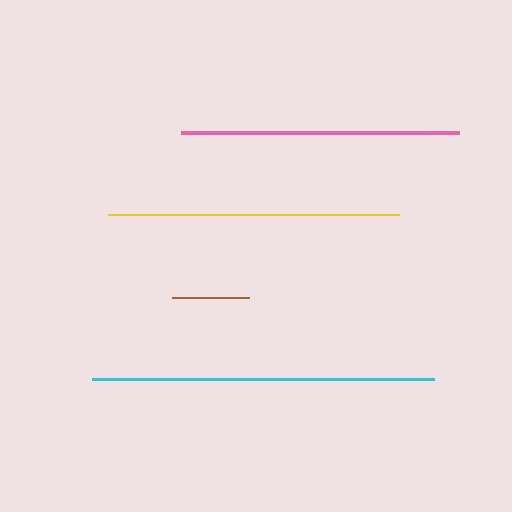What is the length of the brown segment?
The brown segment is approximately 77 pixels long.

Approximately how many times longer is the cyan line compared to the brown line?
The cyan line is approximately 4.4 times the length of the brown line.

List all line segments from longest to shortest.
From longest to shortest: cyan, yellow, pink, brown.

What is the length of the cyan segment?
The cyan segment is approximately 342 pixels long.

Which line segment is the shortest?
The brown line is the shortest at approximately 77 pixels.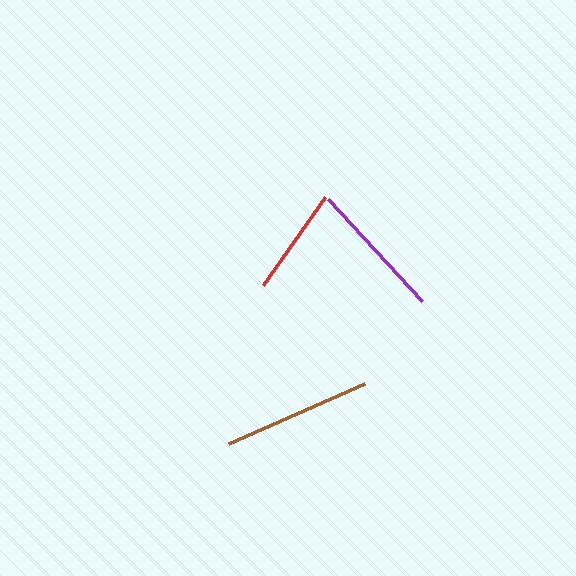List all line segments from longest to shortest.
From longest to shortest: brown, purple, red.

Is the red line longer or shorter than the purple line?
The purple line is longer than the red line.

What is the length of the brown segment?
The brown segment is approximately 148 pixels long.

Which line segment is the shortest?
The red line is the shortest at approximately 108 pixels.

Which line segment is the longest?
The brown line is the longest at approximately 148 pixels.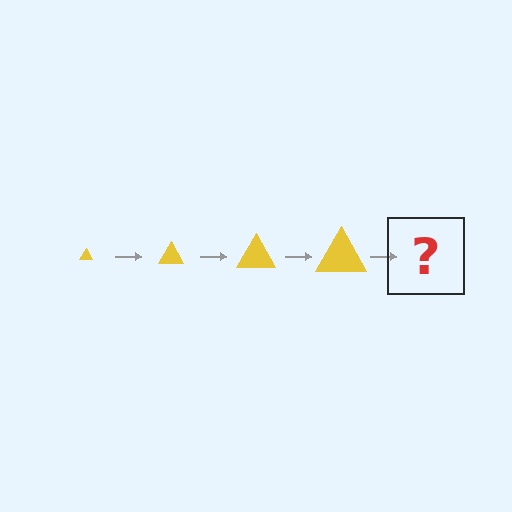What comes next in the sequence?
The next element should be a yellow triangle, larger than the previous one.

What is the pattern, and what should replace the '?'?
The pattern is that the triangle gets progressively larger each step. The '?' should be a yellow triangle, larger than the previous one.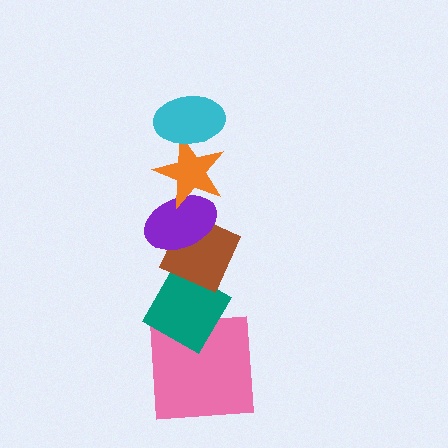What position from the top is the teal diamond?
The teal diamond is 5th from the top.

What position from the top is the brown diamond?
The brown diamond is 4th from the top.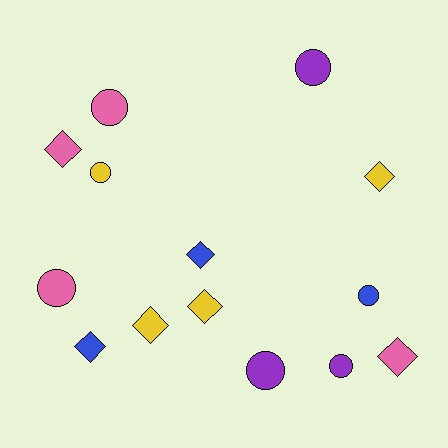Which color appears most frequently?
Yellow, with 4 objects.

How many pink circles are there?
There are 2 pink circles.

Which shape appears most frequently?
Diamond, with 7 objects.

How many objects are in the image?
There are 14 objects.